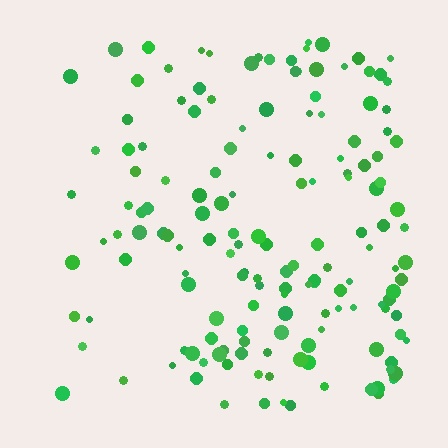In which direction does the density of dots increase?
From left to right, with the right side densest.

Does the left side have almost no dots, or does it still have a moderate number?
Still a moderate number, just noticeably fewer than the right.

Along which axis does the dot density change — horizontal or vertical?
Horizontal.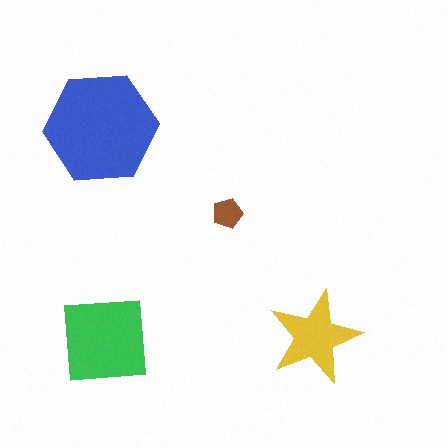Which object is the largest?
The blue hexagon.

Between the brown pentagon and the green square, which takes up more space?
The green square.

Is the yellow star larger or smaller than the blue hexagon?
Smaller.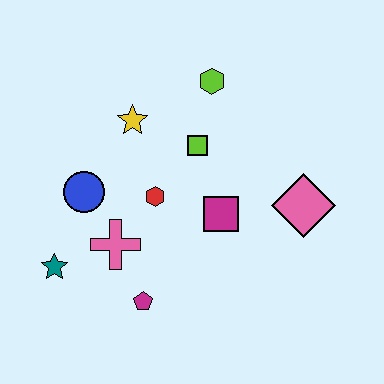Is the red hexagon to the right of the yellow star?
Yes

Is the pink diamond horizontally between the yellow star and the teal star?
No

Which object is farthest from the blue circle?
The pink diamond is farthest from the blue circle.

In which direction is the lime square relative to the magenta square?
The lime square is above the magenta square.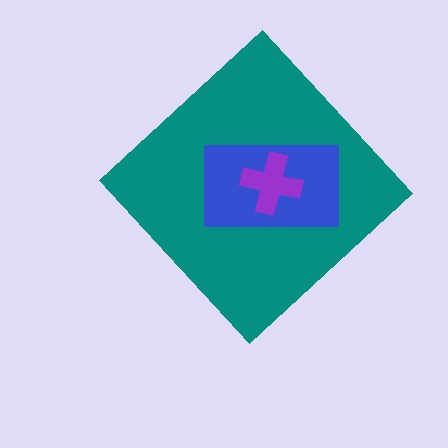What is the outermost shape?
The teal diamond.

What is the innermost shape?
The purple cross.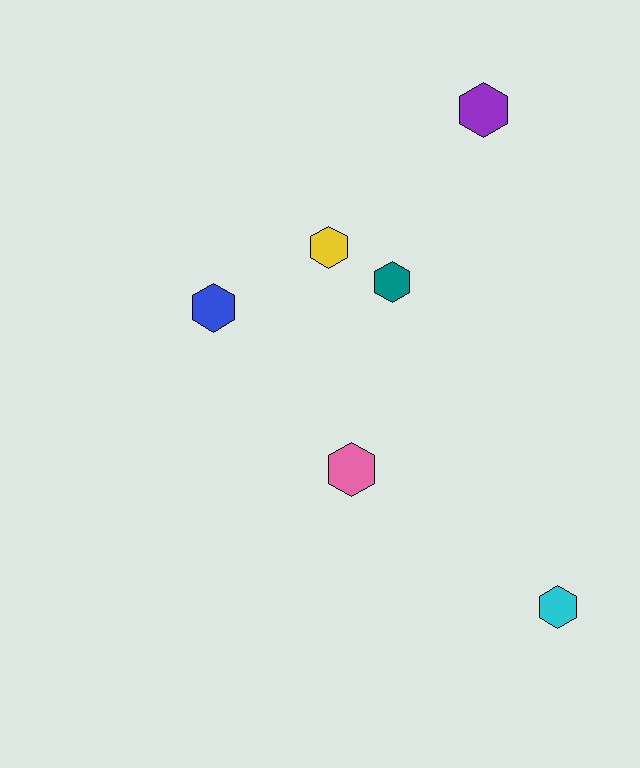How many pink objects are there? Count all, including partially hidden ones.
There is 1 pink object.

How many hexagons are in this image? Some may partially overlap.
There are 6 hexagons.